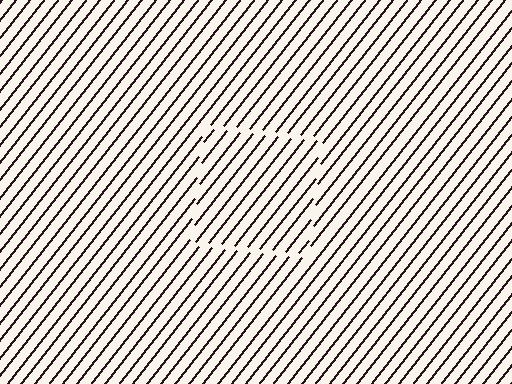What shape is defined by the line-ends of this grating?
An illusory square. The interior of the shape contains the same grating, shifted by half a period — the contour is defined by the phase discontinuity where line-ends from the inner and outer gratings abut.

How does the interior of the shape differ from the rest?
The interior of the shape contains the same grating, shifted by half a period — the contour is defined by the phase discontinuity where line-ends from the inner and outer gratings abut.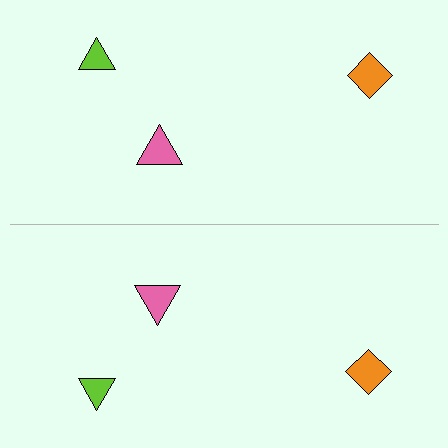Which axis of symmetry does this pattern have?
The pattern has a horizontal axis of symmetry running through the center of the image.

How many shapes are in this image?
There are 6 shapes in this image.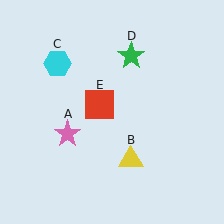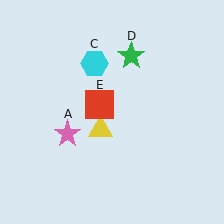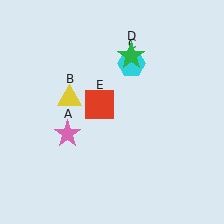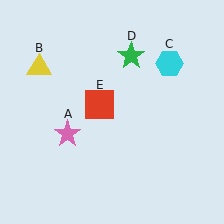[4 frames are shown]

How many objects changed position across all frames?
2 objects changed position: yellow triangle (object B), cyan hexagon (object C).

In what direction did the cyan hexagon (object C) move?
The cyan hexagon (object C) moved right.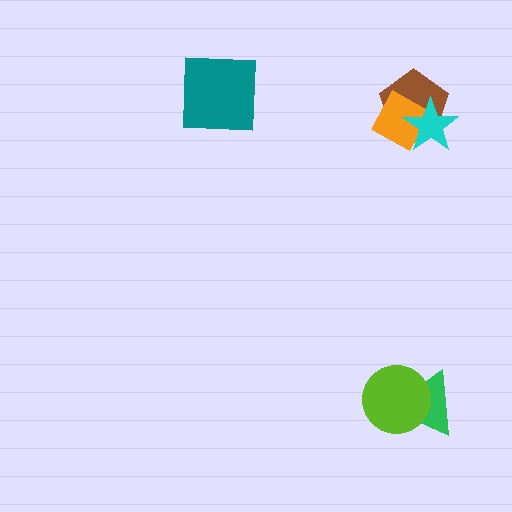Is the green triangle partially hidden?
Yes, it is partially covered by another shape.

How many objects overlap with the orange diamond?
2 objects overlap with the orange diamond.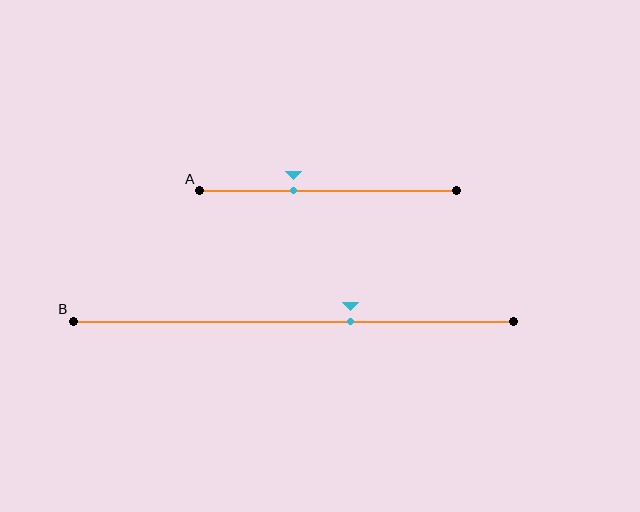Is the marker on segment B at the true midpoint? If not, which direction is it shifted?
No, the marker on segment B is shifted to the right by about 13% of the segment length.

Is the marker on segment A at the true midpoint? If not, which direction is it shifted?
No, the marker on segment A is shifted to the left by about 13% of the segment length.